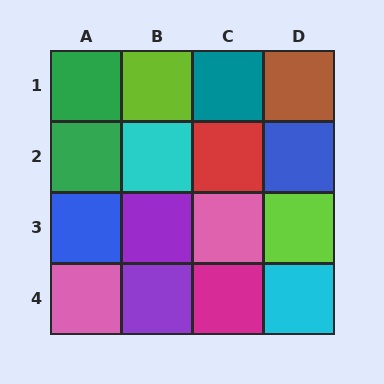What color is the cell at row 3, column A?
Blue.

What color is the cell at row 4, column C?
Magenta.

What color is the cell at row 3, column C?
Pink.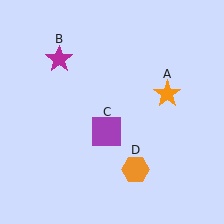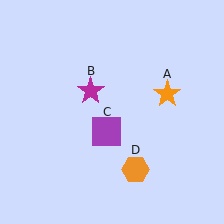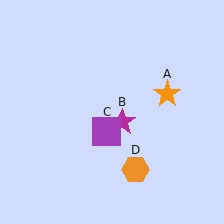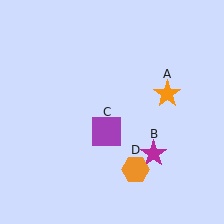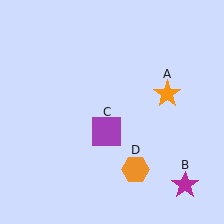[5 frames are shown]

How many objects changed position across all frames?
1 object changed position: magenta star (object B).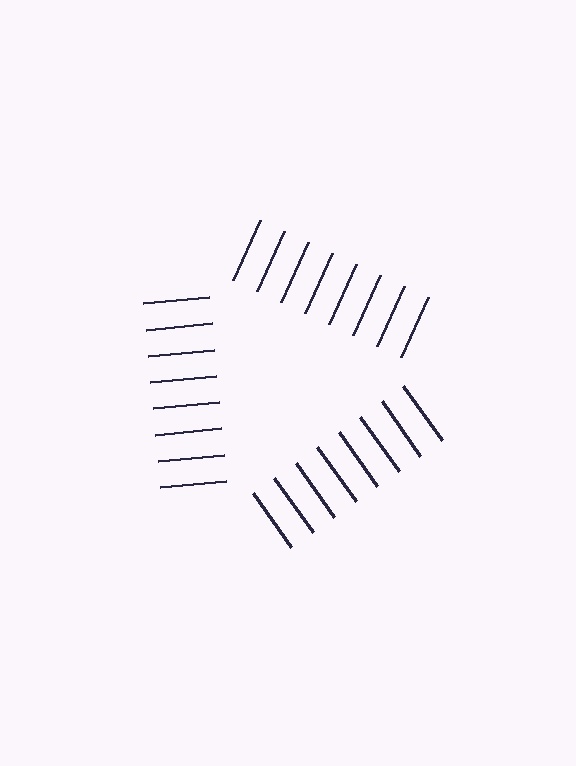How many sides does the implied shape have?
3 sides — the line-ends trace a triangle.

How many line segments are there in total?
24 — 8 along each of the 3 edges.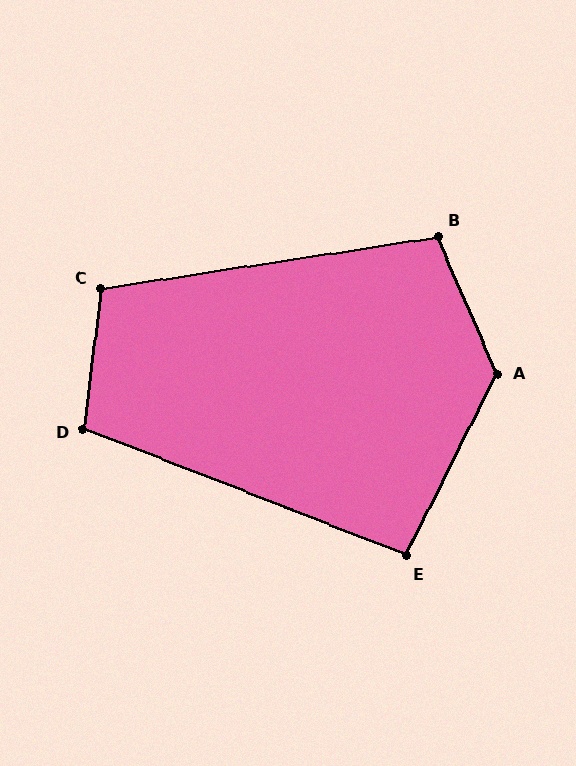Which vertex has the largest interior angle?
A, at approximately 130 degrees.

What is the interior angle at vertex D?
Approximately 104 degrees (obtuse).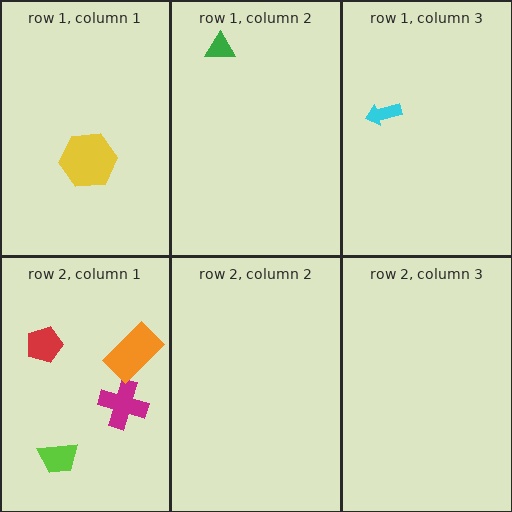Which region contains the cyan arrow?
The row 1, column 3 region.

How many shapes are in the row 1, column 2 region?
1.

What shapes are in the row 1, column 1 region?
The yellow hexagon.